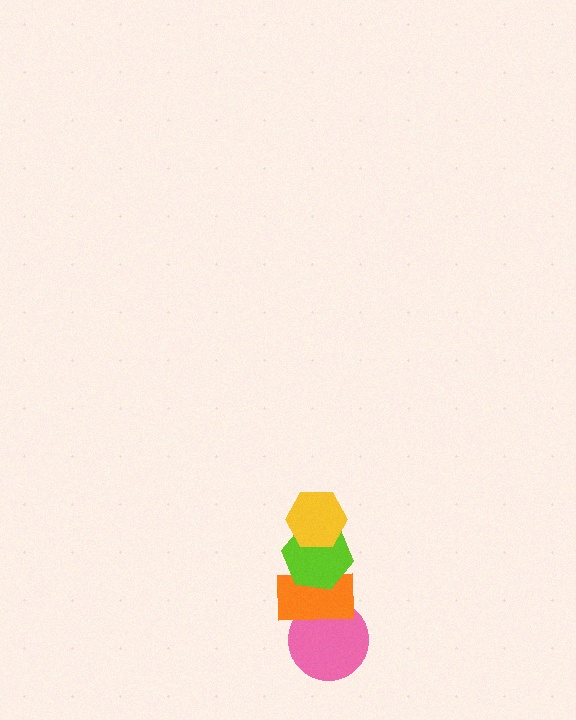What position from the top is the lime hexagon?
The lime hexagon is 2nd from the top.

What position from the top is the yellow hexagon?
The yellow hexagon is 1st from the top.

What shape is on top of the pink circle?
The orange rectangle is on top of the pink circle.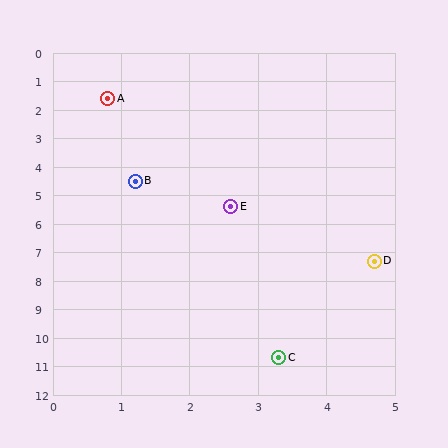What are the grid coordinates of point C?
Point C is at approximately (3.3, 10.7).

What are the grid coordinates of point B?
Point B is at approximately (1.2, 4.5).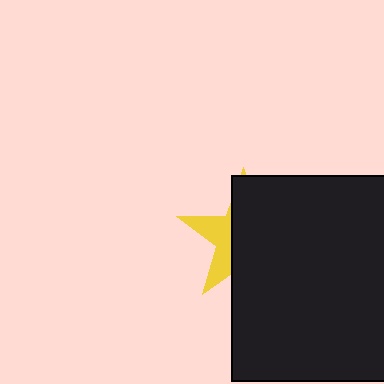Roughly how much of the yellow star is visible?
A small part of it is visible (roughly 33%).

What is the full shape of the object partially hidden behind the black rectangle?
The partially hidden object is a yellow star.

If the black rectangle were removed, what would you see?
You would see the complete yellow star.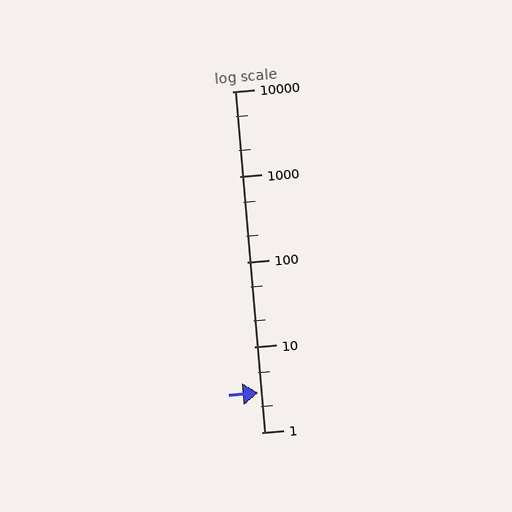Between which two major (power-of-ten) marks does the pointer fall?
The pointer is between 1 and 10.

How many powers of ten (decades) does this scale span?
The scale spans 4 decades, from 1 to 10000.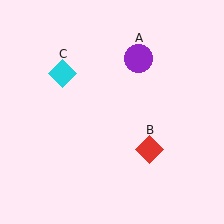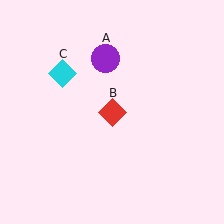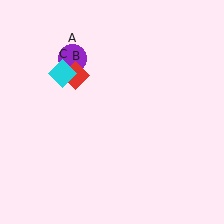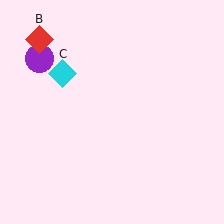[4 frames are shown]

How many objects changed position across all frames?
2 objects changed position: purple circle (object A), red diamond (object B).